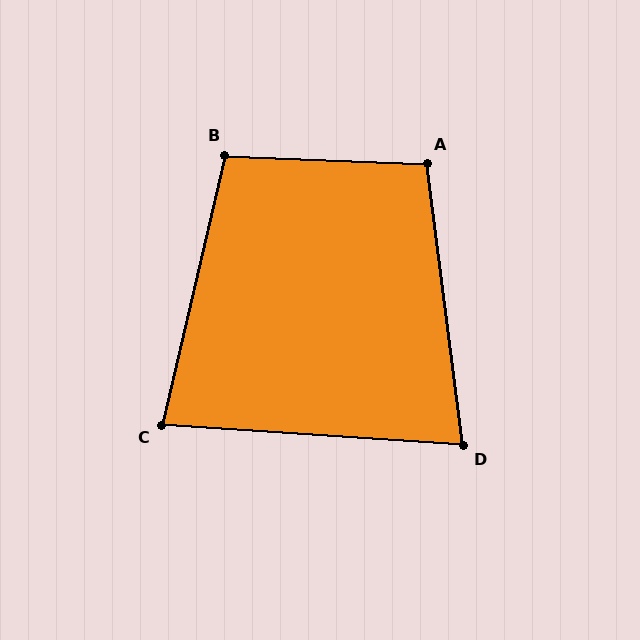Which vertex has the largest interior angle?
B, at approximately 101 degrees.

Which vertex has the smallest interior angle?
D, at approximately 79 degrees.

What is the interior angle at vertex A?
Approximately 99 degrees (obtuse).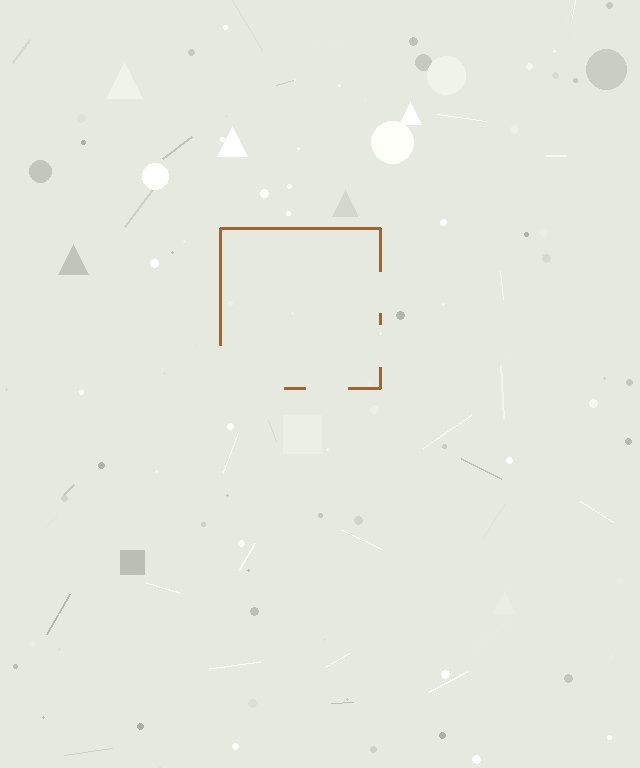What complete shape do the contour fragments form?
The contour fragments form a square.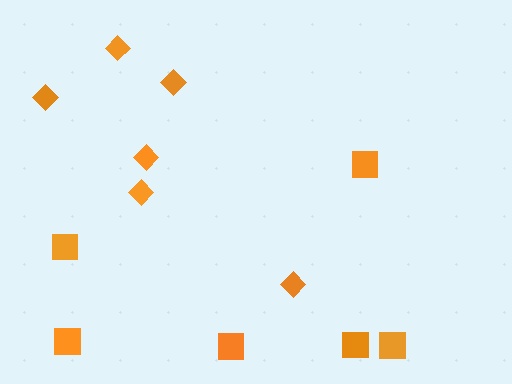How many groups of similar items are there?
There are 2 groups: one group of diamonds (6) and one group of squares (6).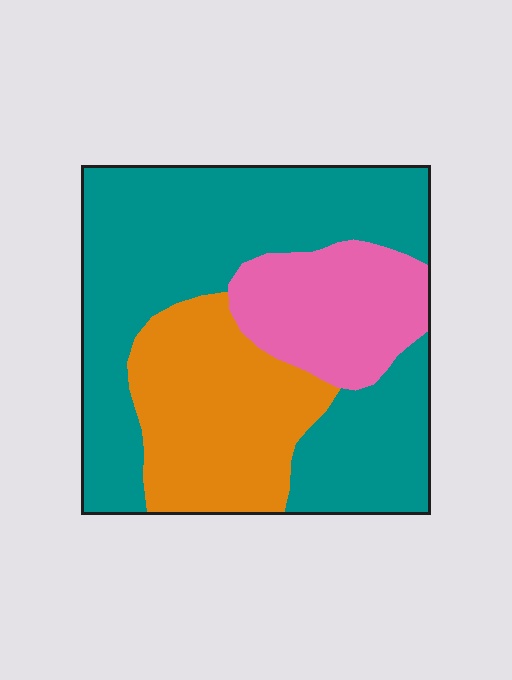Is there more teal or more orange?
Teal.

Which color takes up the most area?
Teal, at roughly 55%.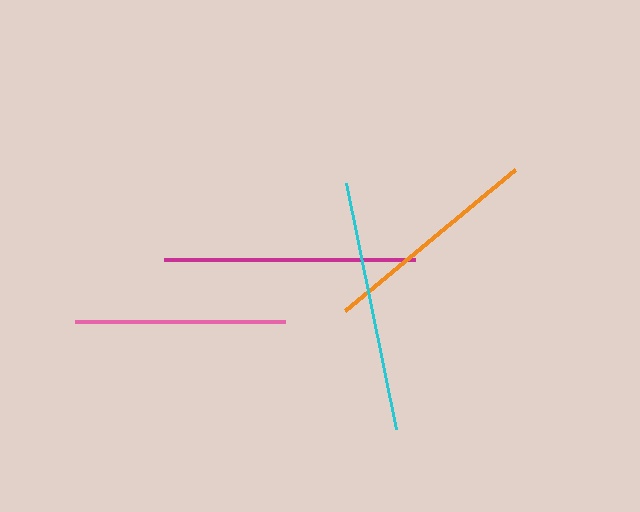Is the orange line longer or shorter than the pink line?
The orange line is longer than the pink line.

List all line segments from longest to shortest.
From longest to shortest: cyan, magenta, orange, pink.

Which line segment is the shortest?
The pink line is the shortest at approximately 210 pixels.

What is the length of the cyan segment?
The cyan segment is approximately 251 pixels long.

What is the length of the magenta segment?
The magenta segment is approximately 251 pixels long.